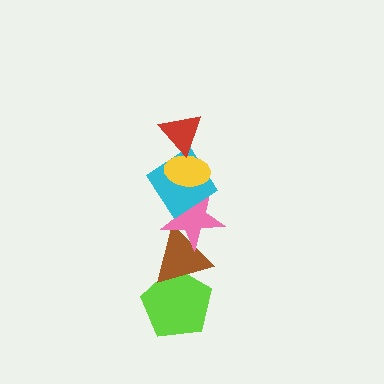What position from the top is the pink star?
The pink star is 4th from the top.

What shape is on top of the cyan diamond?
The yellow ellipse is on top of the cyan diamond.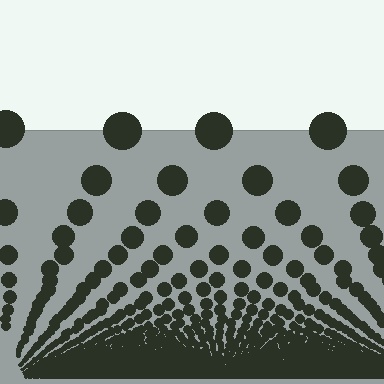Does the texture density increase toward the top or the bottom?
Density increases toward the bottom.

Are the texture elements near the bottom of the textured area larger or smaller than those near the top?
Smaller. The gradient is inverted — elements near the bottom are smaller and denser.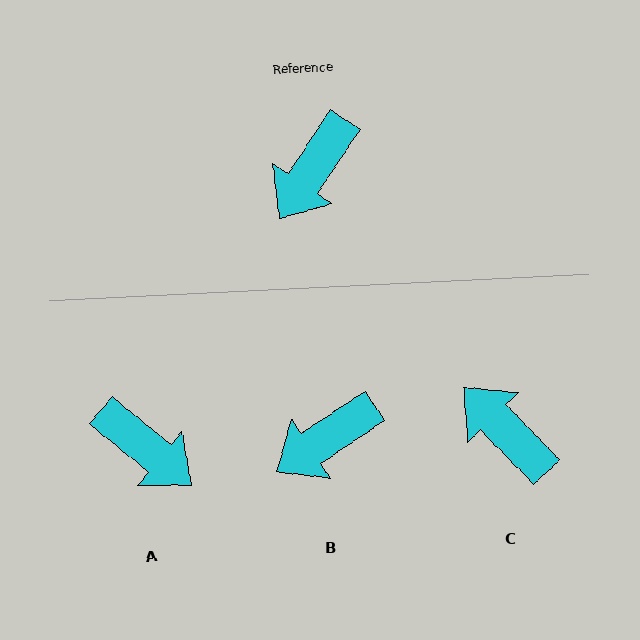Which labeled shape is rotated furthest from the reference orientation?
C, about 102 degrees away.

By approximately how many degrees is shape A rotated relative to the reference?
Approximately 84 degrees counter-clockwise.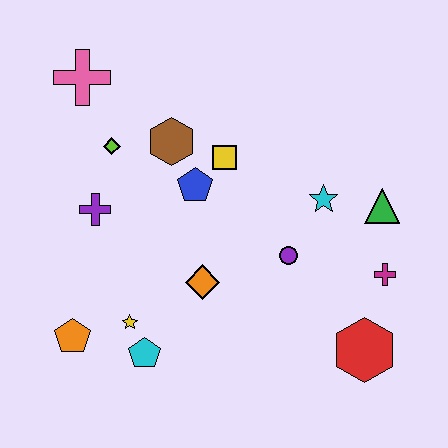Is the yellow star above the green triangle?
No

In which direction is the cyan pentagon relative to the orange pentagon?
The cyan pentagon is to the right of the orange pentagon.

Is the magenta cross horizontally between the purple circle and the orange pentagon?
No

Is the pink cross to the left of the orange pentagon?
No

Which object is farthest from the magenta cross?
The pink cross is farthest from the magenta cross.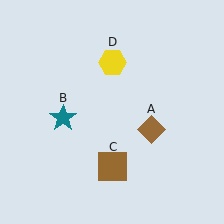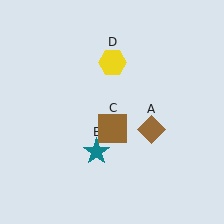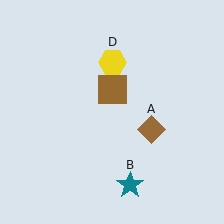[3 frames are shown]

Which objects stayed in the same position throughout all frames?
Brown diamond (object A) and yellow hexagon (object D) remained stationary.